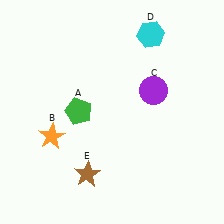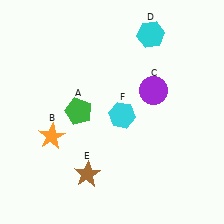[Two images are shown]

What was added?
A cyan hexagon (F) was added in Image 2.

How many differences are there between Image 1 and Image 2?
There is 1 difference between the two images.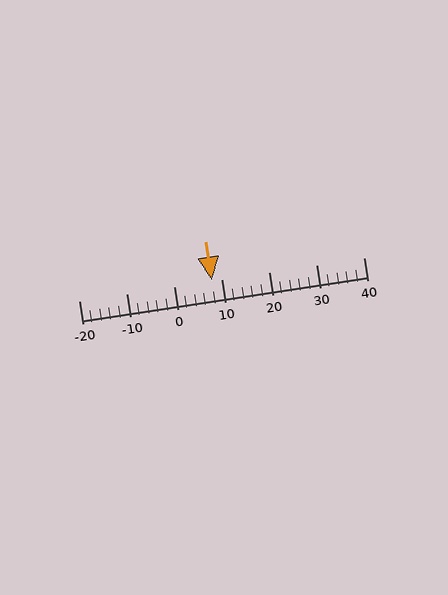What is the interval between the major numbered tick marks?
The major tick marks are spaced 10 units apart.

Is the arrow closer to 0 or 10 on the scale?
The arrow is closer to 10.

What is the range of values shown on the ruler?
The ruler shows values from -20 to 40.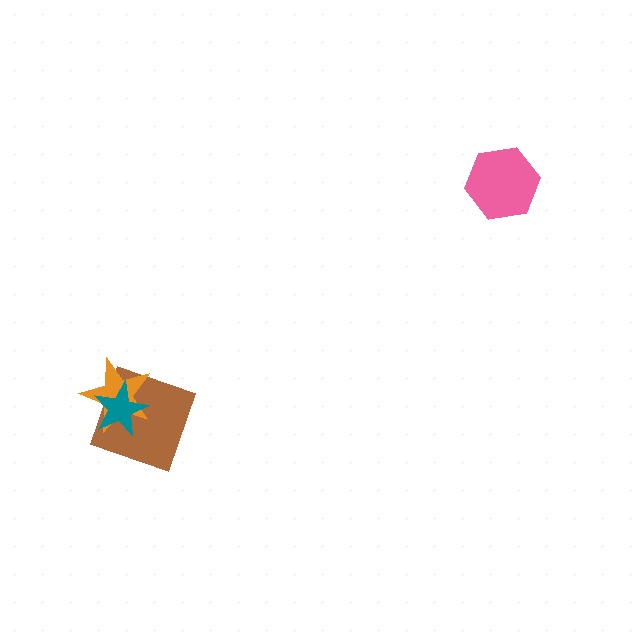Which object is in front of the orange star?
The teal star is in front of the orange star.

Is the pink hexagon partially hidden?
No, no other shape covers it.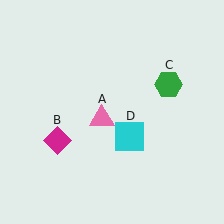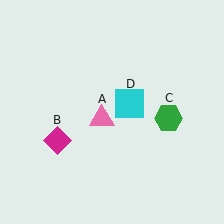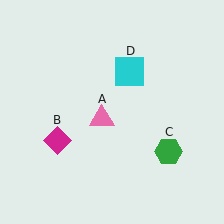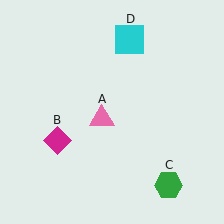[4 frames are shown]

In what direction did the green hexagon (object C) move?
The green hexagon (object C) moved down.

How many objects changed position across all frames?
2 objects changed position: green hexagon (object C), cyan square (object D).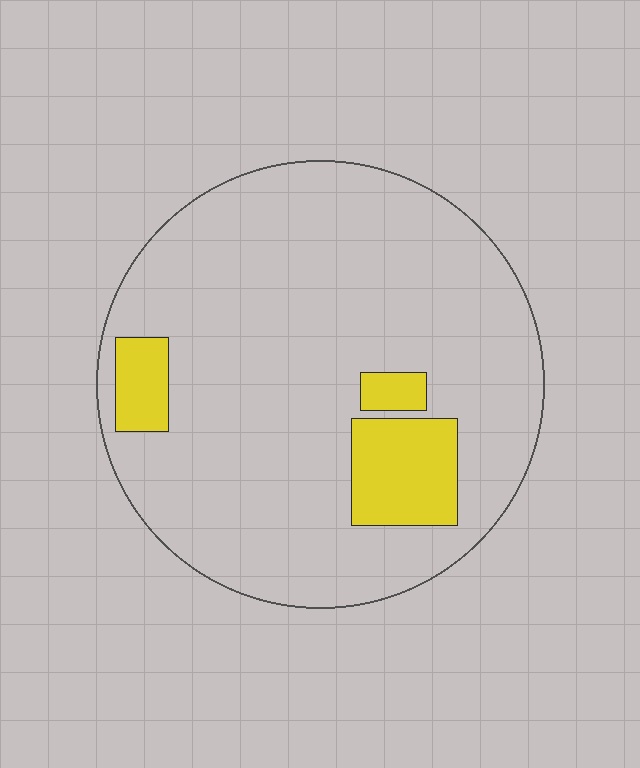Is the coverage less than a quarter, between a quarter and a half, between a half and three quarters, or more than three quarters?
Less than a quarter.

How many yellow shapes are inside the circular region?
3.